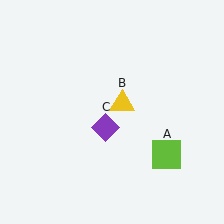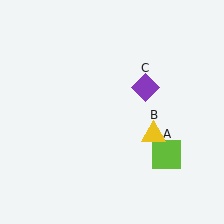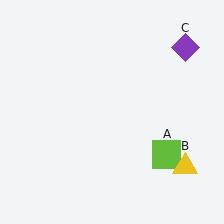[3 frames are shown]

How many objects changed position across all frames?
2 objects changed position: yellow triangle (object B), purple diamond (object C).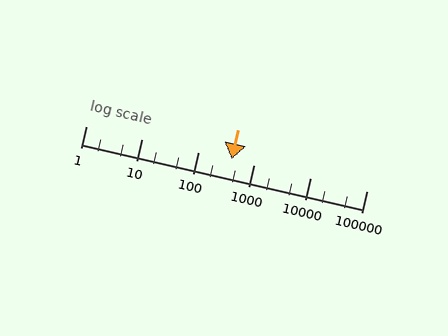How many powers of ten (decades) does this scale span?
The scale spans 5 decades, from 1 to 100000.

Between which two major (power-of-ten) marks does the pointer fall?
The pointer is between 100 and 1000.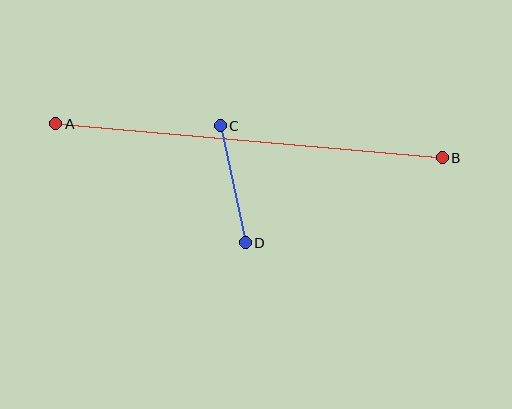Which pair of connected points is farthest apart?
Points A and B are farthest apart.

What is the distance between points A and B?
The distance is approximately 388 pixels.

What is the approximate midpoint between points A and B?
The midpoint is at approximately (249, 141) pixels.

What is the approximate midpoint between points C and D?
The midpoint is at approximately (233, 184) pixels.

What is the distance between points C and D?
The distance is approximately 120 pixels.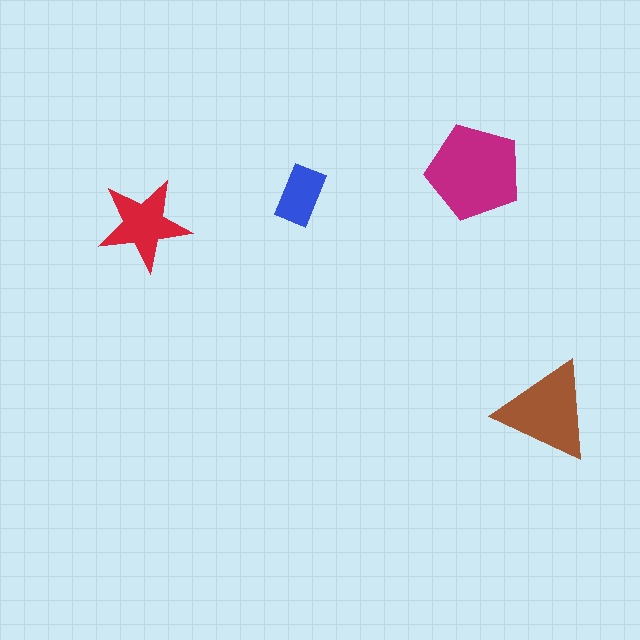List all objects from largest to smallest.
The magenta pentagon, the brown triangle, the red star, the blue rectangle.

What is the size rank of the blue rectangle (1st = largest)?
4th.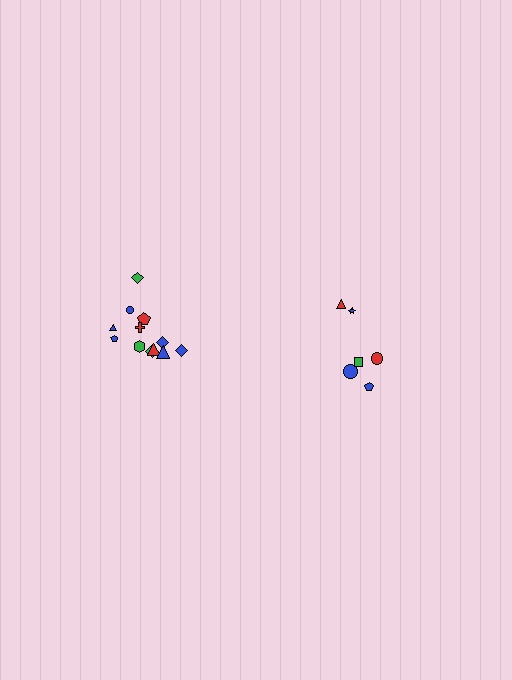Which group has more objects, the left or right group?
The left group.